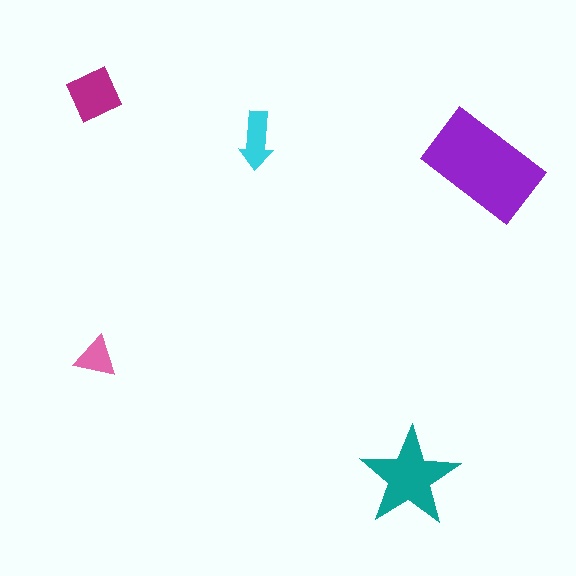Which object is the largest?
The purple rectangle.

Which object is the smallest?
The pink triangle.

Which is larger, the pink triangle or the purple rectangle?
The purple rectangle.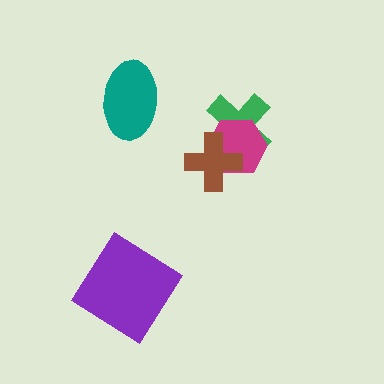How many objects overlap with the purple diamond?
0 objects overlap with the purple diamond.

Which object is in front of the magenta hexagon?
The brown cross is in front of the magenta hexagon.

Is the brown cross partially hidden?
No, no other shape covers it.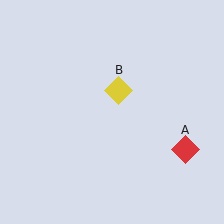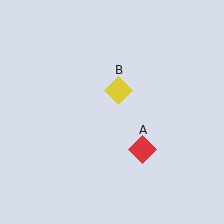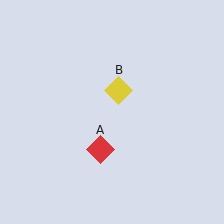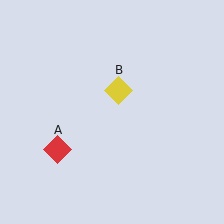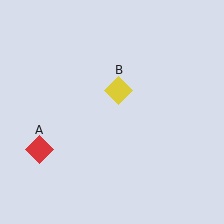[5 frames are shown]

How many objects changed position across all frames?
1 object changed position: red diamond (object A).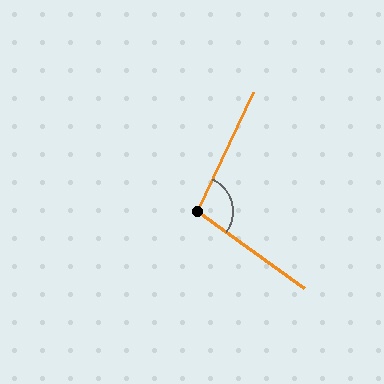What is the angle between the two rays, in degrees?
Approximately 101 degrees.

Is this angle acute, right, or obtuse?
It is obtuse.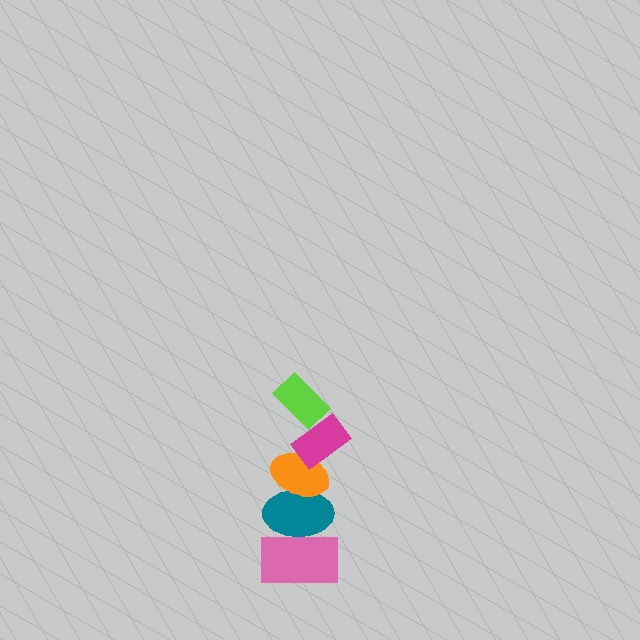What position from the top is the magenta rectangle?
The magenta rectangle is 2nd from the top.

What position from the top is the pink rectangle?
The pink rectangle is 5th from the top.